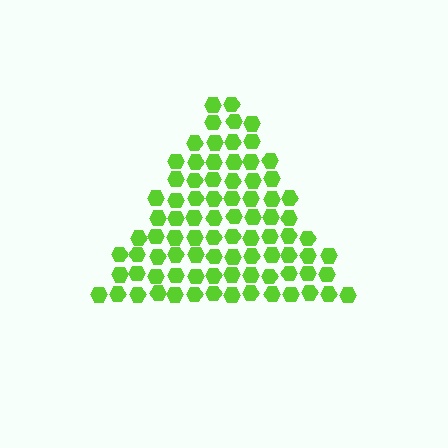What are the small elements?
The small elements are hexagons.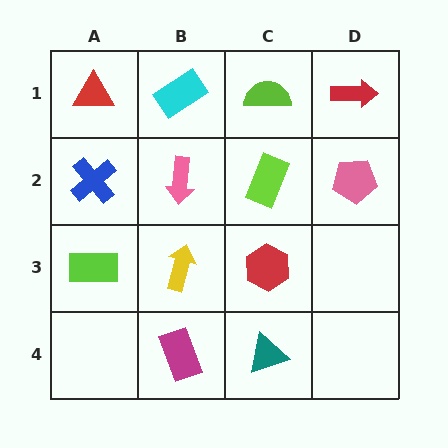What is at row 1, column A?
A red triangle.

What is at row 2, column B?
A pink arrow.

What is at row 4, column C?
A teal triangle.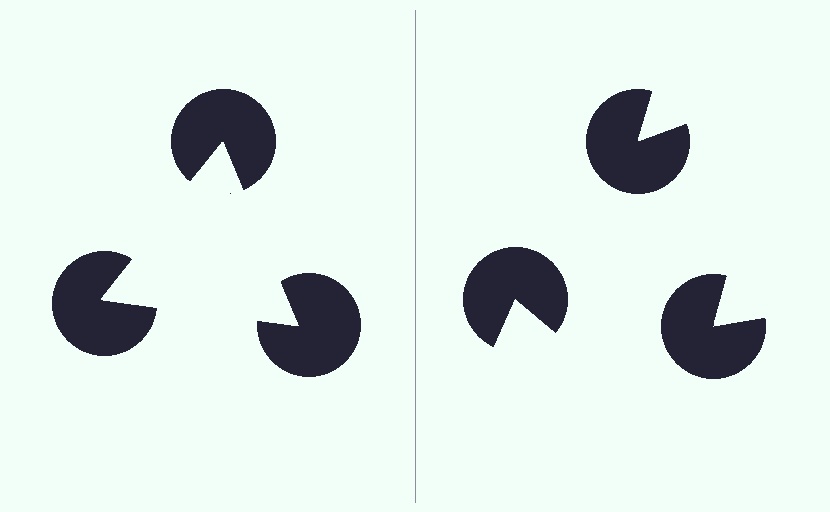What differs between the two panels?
The pac-man discs are positioned identically on both sides; only the wedge orientations differ. On the left they align to a triangle; on the right they are misaligned.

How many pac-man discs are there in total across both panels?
6 — 3 on each side.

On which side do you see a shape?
An illusory triangle appears on the left side. On the right side the wedge cuts are rotated, so no coherent shape forms.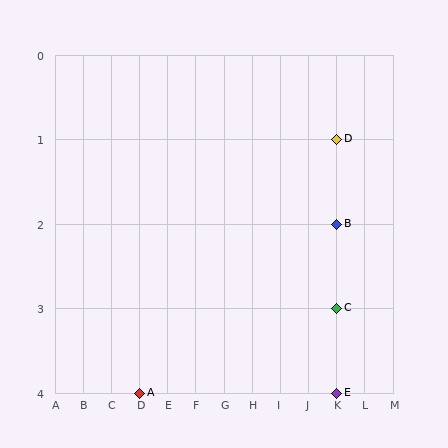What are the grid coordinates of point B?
Point B is at grid coordinates (K, 2).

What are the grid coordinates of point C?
Point C is at grid coordinates (K, 3).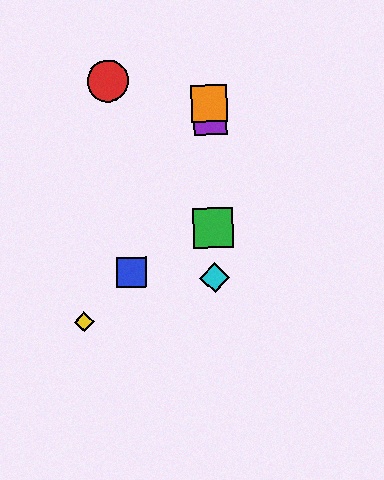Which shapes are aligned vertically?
The green square, the purple square, the orange square, the cyan diamond are aligned vertically.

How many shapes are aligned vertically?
4 shapes (the green square, the purple square, the orange square, the cyan diamond) are aligned vertically.